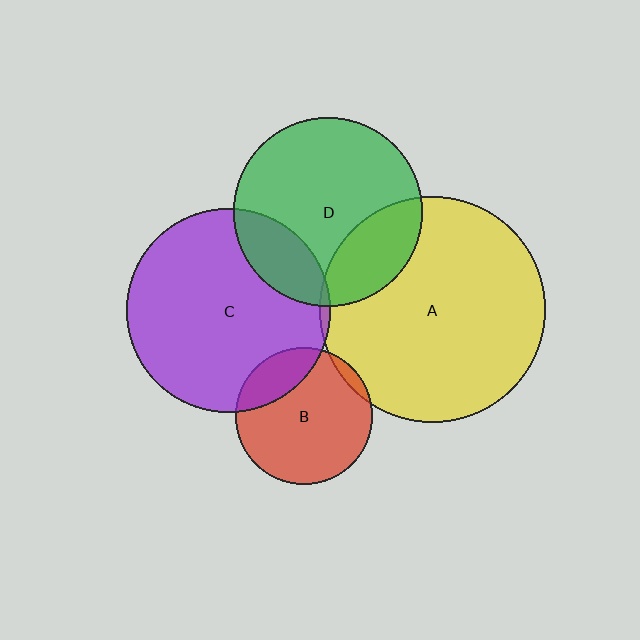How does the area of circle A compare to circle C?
Approximately 1.2 times.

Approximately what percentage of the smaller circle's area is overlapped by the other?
Approximately 20%.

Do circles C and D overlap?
Yes.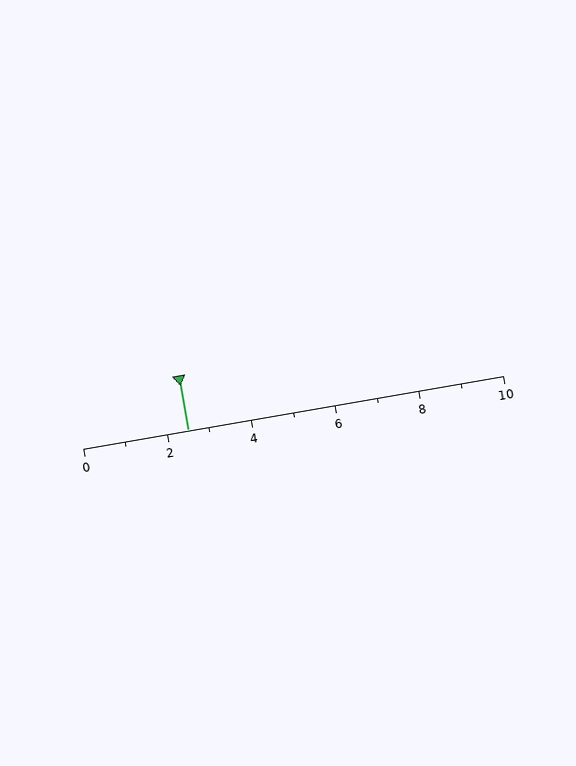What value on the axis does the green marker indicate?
The marker indicates approximately 2.5.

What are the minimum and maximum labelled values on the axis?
The axis runs from 0 to 10.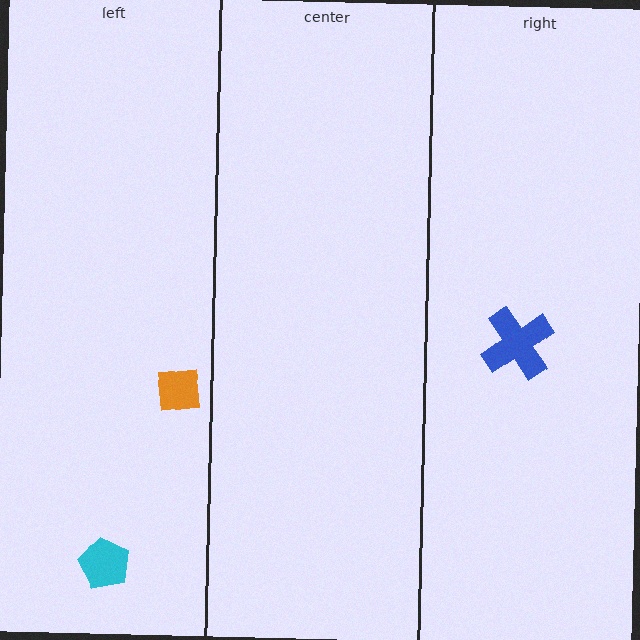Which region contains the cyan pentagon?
The left region.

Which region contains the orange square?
The left region.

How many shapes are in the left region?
2.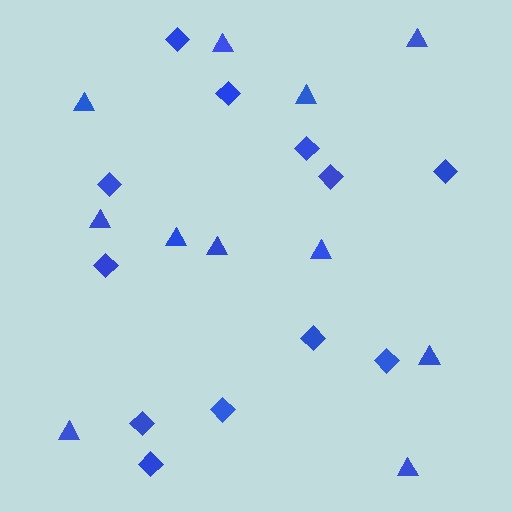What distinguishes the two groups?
There are 2 groups: one group of diamonds (12) and one group of triangles (11).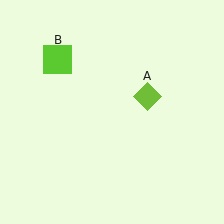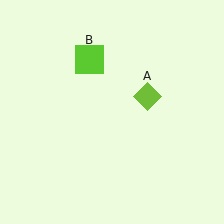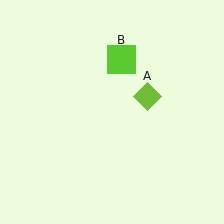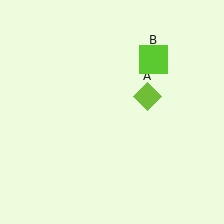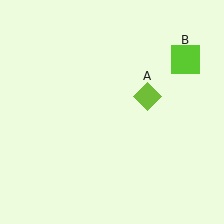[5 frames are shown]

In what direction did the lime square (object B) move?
The lime square (object B) moved right.